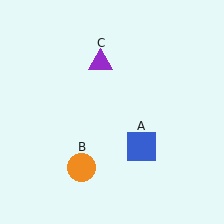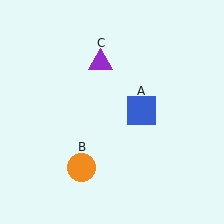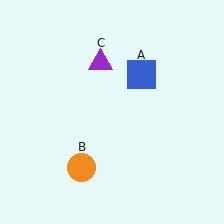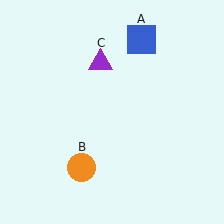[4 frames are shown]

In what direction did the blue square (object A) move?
The blue square (object A) moved up.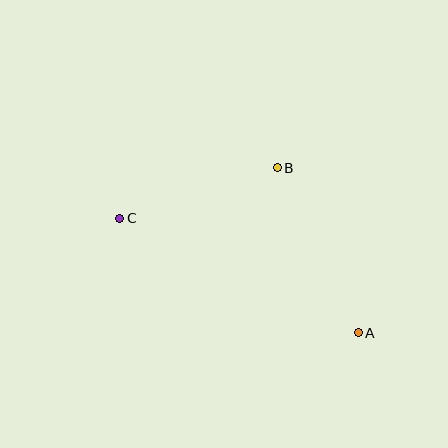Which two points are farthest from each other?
Points A and C are farthest from each other.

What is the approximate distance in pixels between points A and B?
The distance between A and B is approximately 184 pixels.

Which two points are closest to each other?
Points B and C are closest to each other.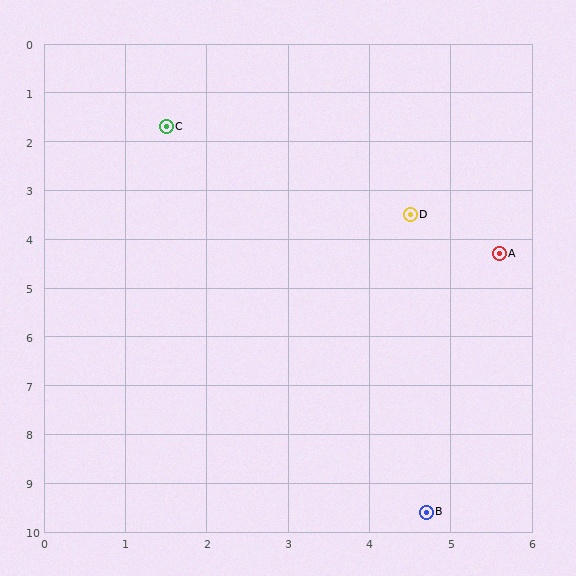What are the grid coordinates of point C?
Point C is at approximately (1.5, 1.7).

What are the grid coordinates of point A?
Point A is at approximately (5.6, 4.3).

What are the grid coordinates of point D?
Point D is at approximately (4.5, 3.5).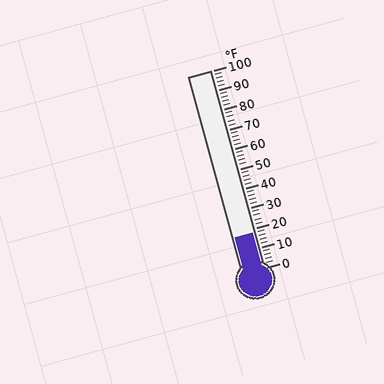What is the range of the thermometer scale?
The thermometer scale ranges from 0°F to 100°F.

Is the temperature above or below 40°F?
The temperature is below 40°F.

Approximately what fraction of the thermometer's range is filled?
The thermometer is filled to approximately 20% of its range.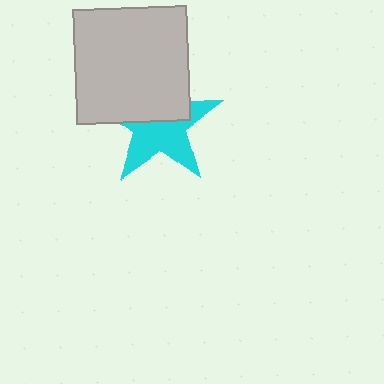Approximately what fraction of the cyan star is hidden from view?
Roughly 45% of the cyan star is hidden behind the light gray square.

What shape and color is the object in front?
The object in front is a light gray square.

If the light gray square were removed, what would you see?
You would see the complete cyan star.